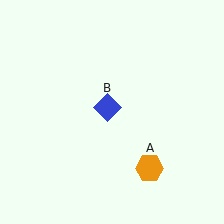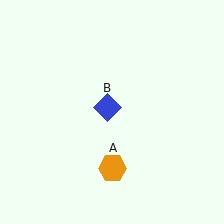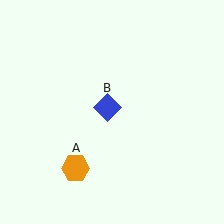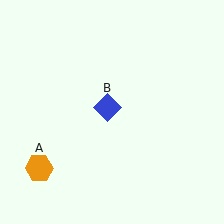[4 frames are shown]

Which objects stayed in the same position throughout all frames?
Blue diamond (object B) remained stationary.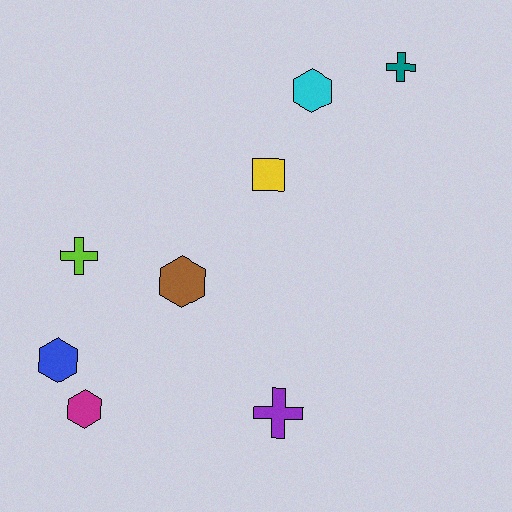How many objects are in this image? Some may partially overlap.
There are 8 objects.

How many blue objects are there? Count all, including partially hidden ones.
There is 1 blue object.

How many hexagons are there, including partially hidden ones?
There are 4 hexagons.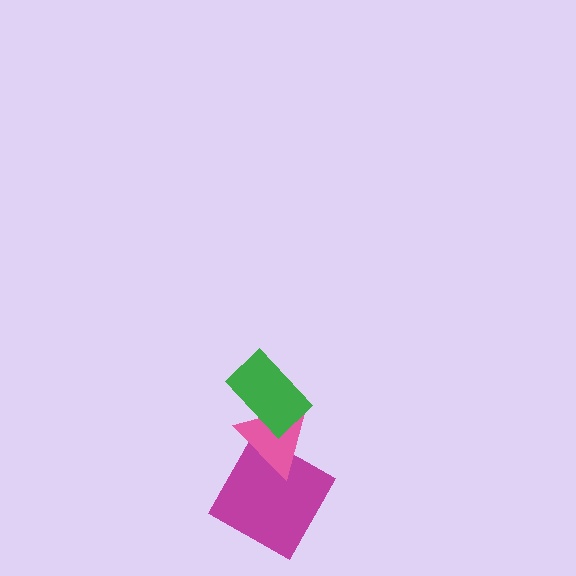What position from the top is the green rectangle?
The green rectangle is 1st from the top.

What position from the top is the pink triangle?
The pink triangle is 2nd from the top.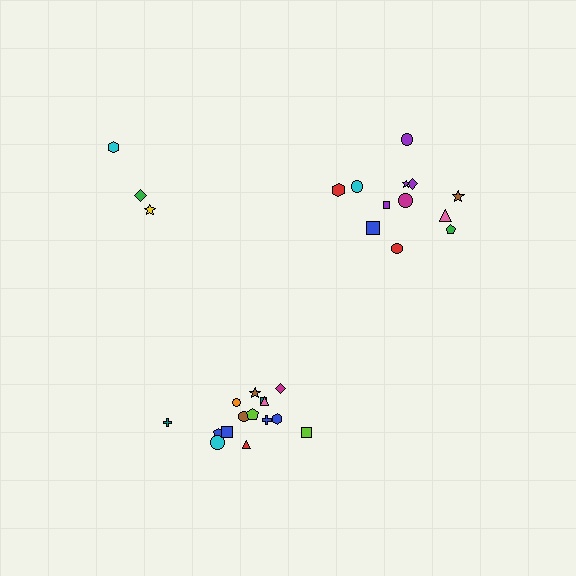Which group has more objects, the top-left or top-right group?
The top-right group.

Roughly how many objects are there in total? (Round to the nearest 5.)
Roughly 30 objects in total.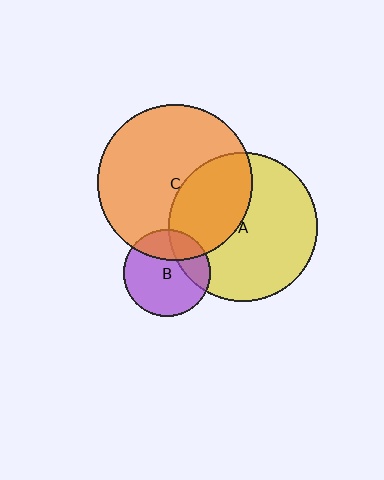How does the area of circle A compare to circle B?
Approximately 2.9 times.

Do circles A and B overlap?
Yes.